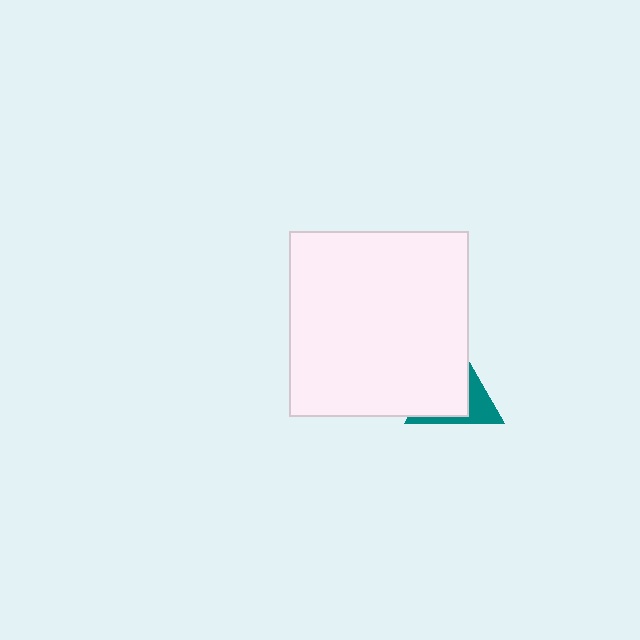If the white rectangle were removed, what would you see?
You would see the complete teal triangle.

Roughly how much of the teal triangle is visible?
A small part of it is visible (roughly 33%).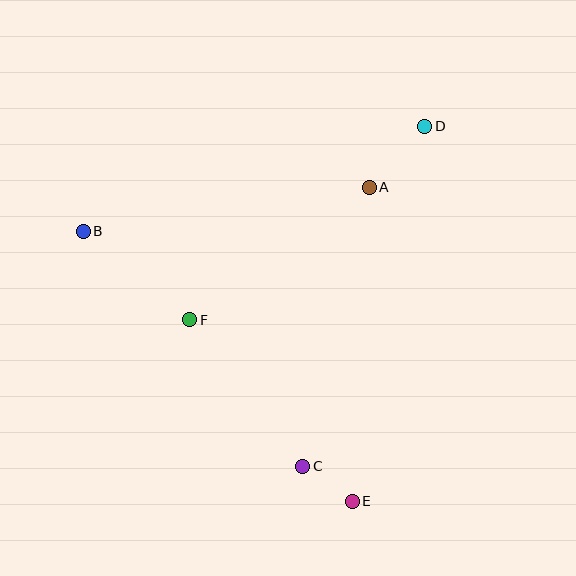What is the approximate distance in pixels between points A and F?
The distance between A and F is approximately 223 pixels.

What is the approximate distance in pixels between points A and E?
The distance between A and E is approximately 315 pixels.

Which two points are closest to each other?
Points C and E are closest to each other.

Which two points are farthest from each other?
Points D and E are farthest from each other.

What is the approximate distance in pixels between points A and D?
The distance between A and D is approximately 82 pixels.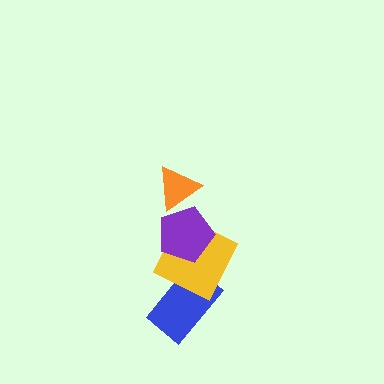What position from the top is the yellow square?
The yellow square is 3rd from the top.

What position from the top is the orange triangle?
The orange triangle is 1st from the top.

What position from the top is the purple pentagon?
The purple pentagon is 2nd from the top.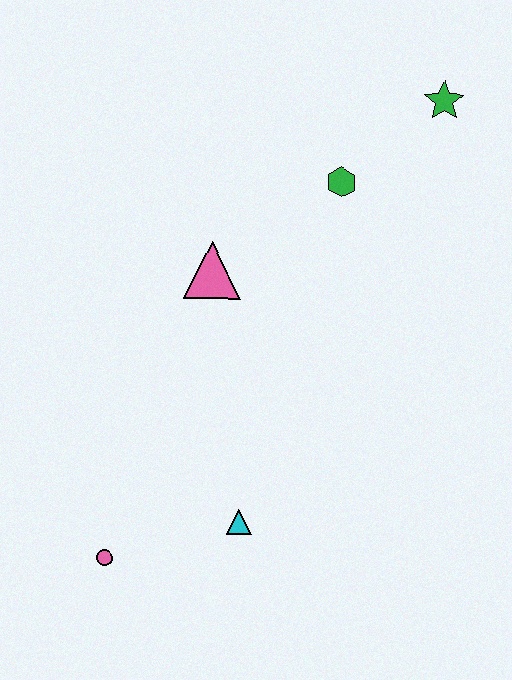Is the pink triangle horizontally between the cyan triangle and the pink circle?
Yes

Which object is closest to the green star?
The green hexagon is closest to the green star.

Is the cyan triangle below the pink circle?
No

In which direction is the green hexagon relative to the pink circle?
The green hexagon is above the pink circle.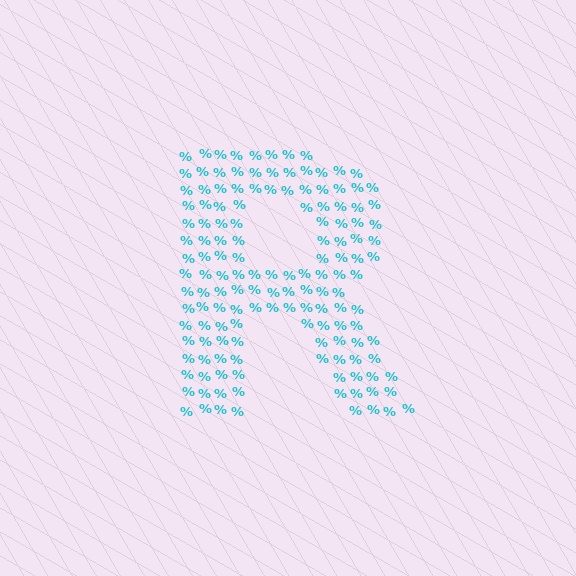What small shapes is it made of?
It is made of small percent signs.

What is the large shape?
The large shape is the letter R.